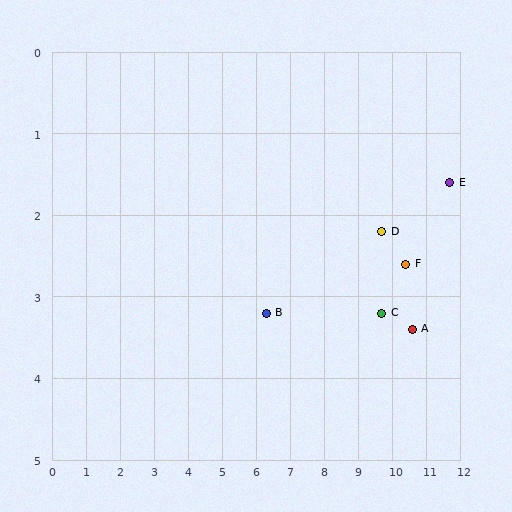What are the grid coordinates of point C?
Point C is at approximately (9.7, 3.2).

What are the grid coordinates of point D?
Point D is at approximately (9.7, 2.2).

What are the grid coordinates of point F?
Point F is at approximately (10.4, 2.6).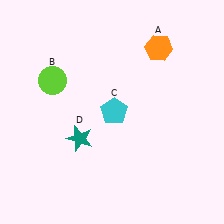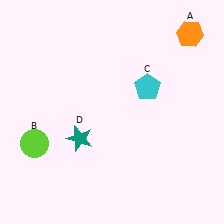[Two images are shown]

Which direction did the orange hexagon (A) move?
The orange hexagon (A) moved right.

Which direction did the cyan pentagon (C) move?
The cyan pentagon (C) moved right.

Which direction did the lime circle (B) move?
The lime circle (B) moved down.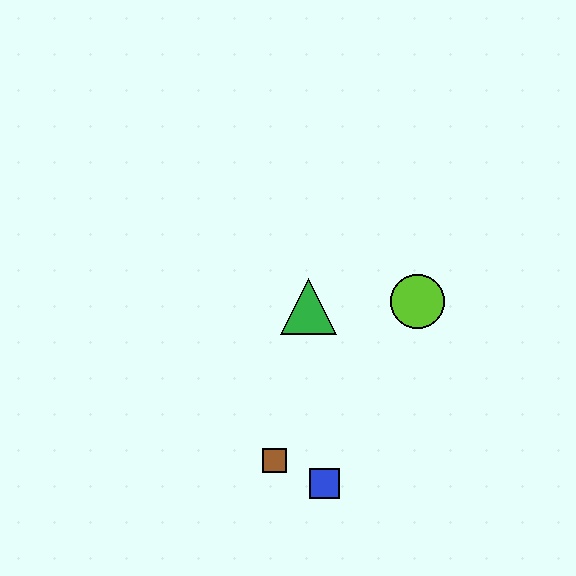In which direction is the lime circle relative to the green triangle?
The lime circle is to the right of the green triangle.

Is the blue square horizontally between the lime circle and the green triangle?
Yes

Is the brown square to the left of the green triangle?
Yes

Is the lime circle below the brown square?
No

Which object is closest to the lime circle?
The green triangle is closest to the lime circle.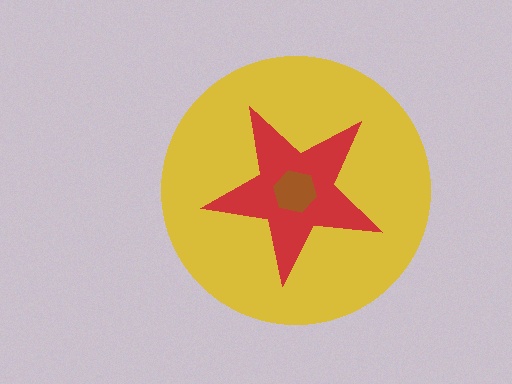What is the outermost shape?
The yellow circle.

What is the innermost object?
The brown hexagon.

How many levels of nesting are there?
3.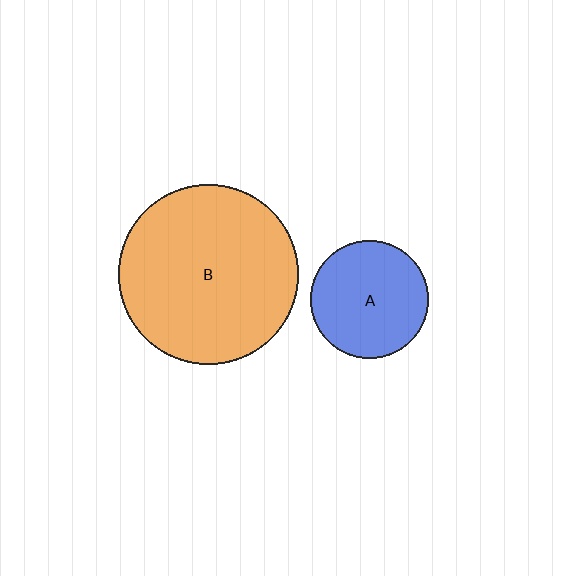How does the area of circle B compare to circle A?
Approximately 2.3 times.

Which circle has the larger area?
Circle B (orange).